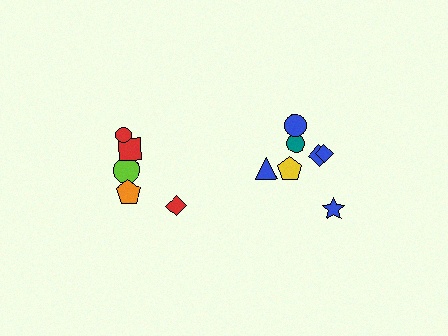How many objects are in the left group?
There are 5 objects.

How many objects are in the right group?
There are 7 objects.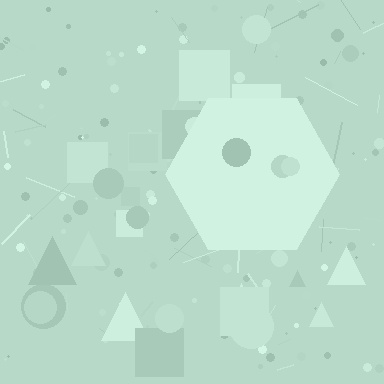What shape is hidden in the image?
A hexagon is hidden in the image.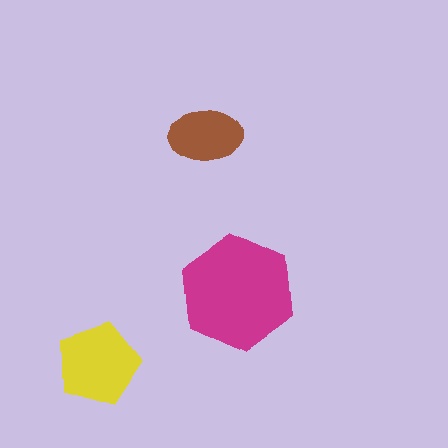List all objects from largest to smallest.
The magenta hexagon, the yellow pentagon, the brown ellipse.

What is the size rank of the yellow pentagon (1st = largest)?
2nd.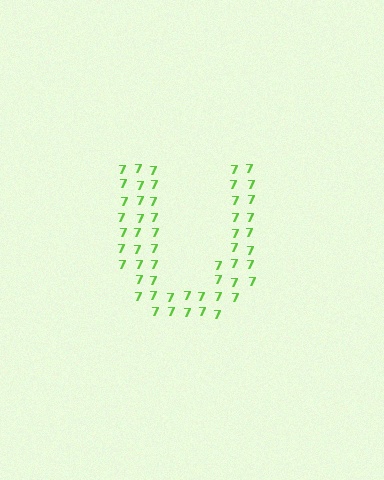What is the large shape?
The large shape is the letter U.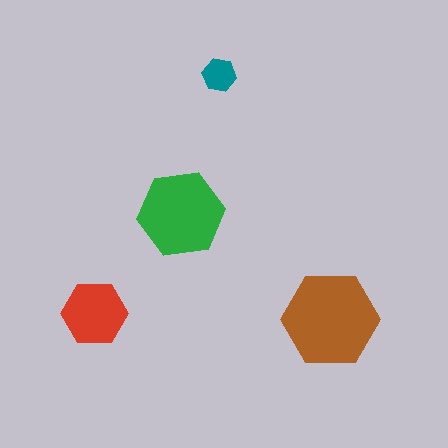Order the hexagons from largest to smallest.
the brown one, the green one, the red one, the teal one.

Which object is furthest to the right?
The brown hexagon is rightmost.